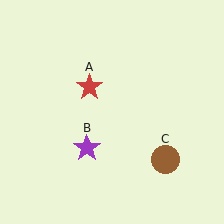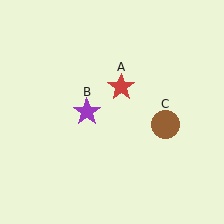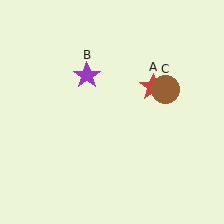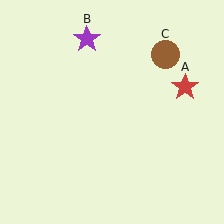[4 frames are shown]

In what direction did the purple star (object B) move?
The purple star (object B) moved up.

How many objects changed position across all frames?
3 objects changed position: red star (object A), purple star (object B), brown circle (object C).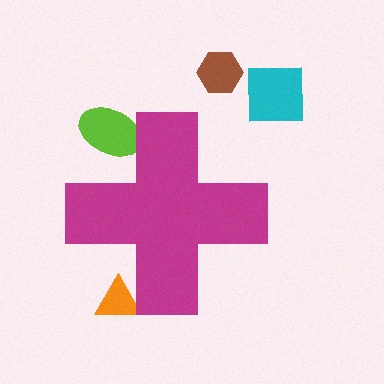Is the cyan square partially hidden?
No, the cyan square is fully visible.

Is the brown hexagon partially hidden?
No, the brown hexagon is fully visible.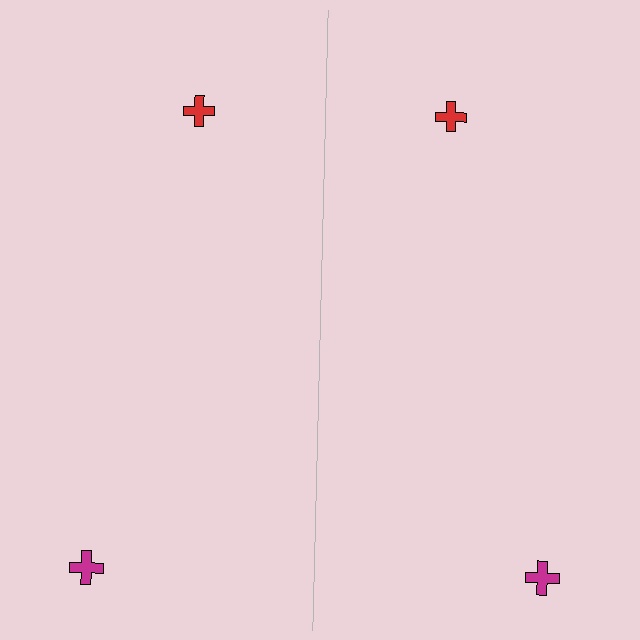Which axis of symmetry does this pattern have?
The pattern has a vertical axis of symmetry running through the center of the image.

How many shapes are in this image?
There are 4 shapes in this image.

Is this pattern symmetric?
Yes, this pattern has bilateral (reflection) symmetry.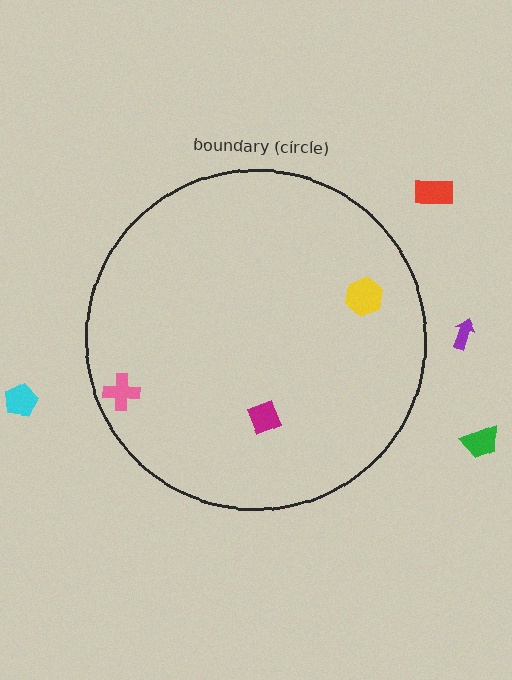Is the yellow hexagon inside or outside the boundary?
Inside.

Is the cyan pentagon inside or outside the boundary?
Outside.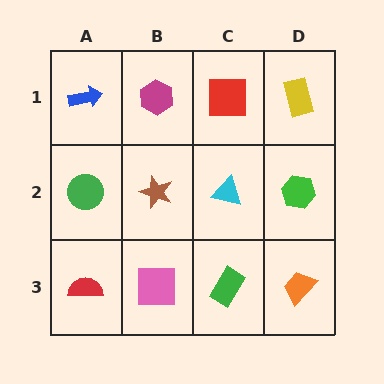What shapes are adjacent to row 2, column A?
A blue arrow (row 1, column A), a red semicircle (row 3, column A), a brown star (row 2, column B).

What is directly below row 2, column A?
A red semicircle.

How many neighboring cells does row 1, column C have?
3.